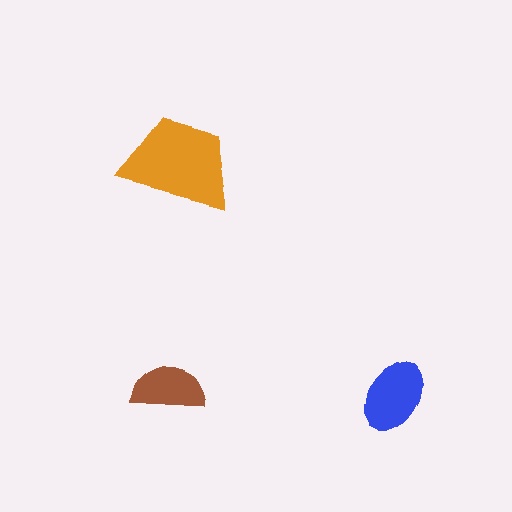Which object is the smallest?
The brown semicircle.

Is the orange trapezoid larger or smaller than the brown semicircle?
Larger.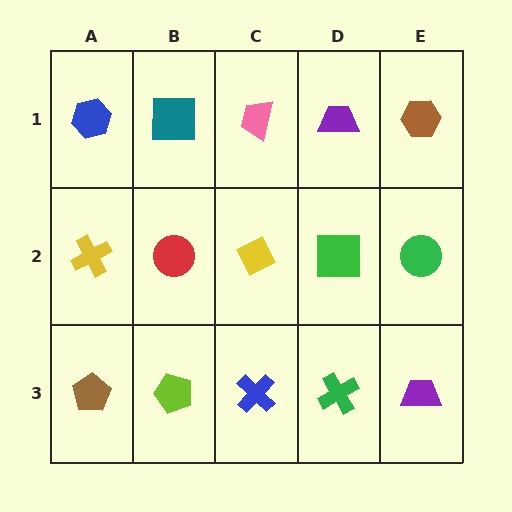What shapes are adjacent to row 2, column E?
A brown hexagon (row 1, column E), a purple trapezoid (row 3, column E), a green square (row 2, column D).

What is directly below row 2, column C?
A blue cross.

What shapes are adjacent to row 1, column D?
A green square (row 2, column D), a pink trapezoid (row 1, column C), a brown hexagon (row 1, column E).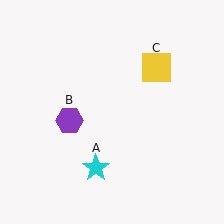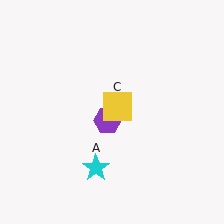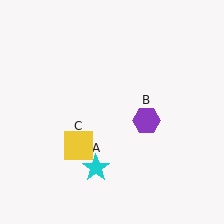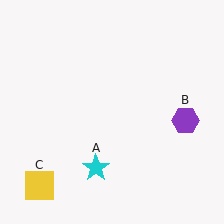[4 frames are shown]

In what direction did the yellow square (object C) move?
The yellow square (object C) moved down and to the left.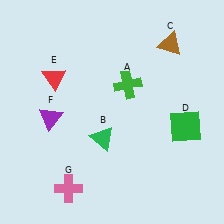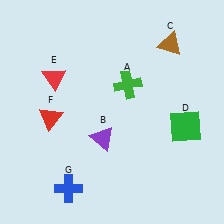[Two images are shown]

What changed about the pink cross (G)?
In Image 1, G is pink. In Image 2, it changed to blue.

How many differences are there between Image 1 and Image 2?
There are 3 differences between the two images.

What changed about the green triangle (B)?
In Image 1, B is green. In Image 2, it changed to purple.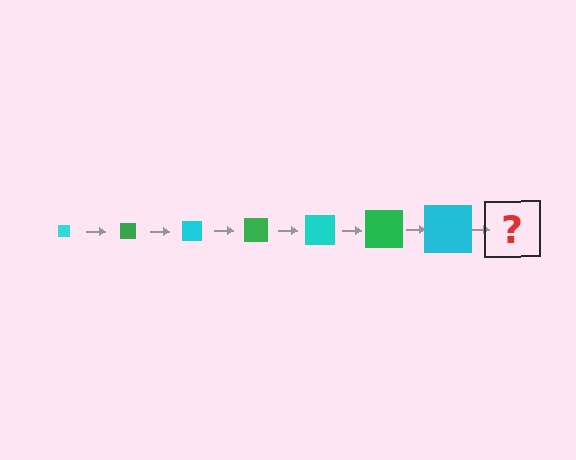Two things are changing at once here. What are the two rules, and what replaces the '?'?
The two rules are that the square grows larger each step and the color cycles through cyan and green. The '?' should be a green square, larger than the previous one.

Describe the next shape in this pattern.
It should be a green square, larger than the previous one.